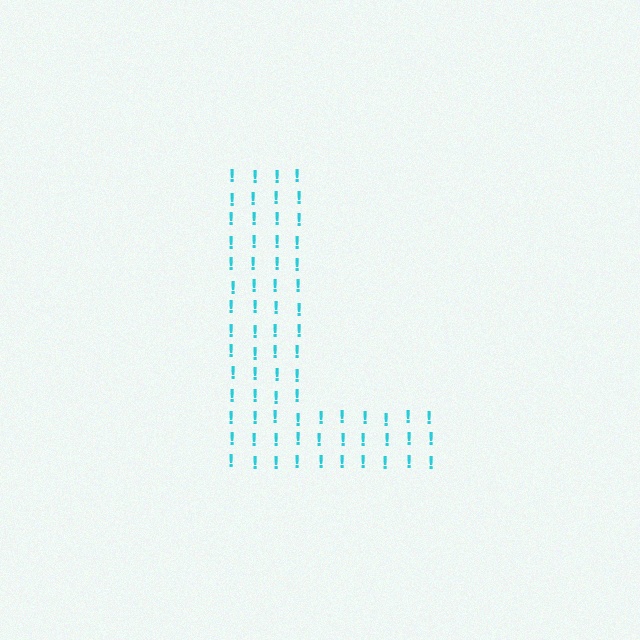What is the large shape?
The large shape is the letter L.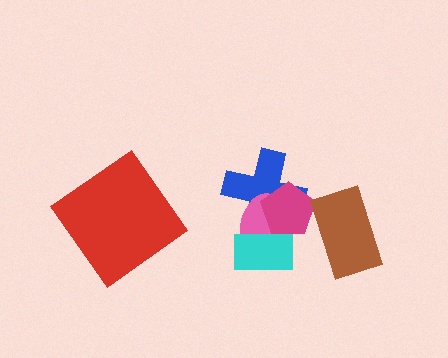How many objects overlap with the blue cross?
3 objects overlap with the blue cross.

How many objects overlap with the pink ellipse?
3 objects overlap with the pink ellipse.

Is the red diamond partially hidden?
No, no other shape covers it.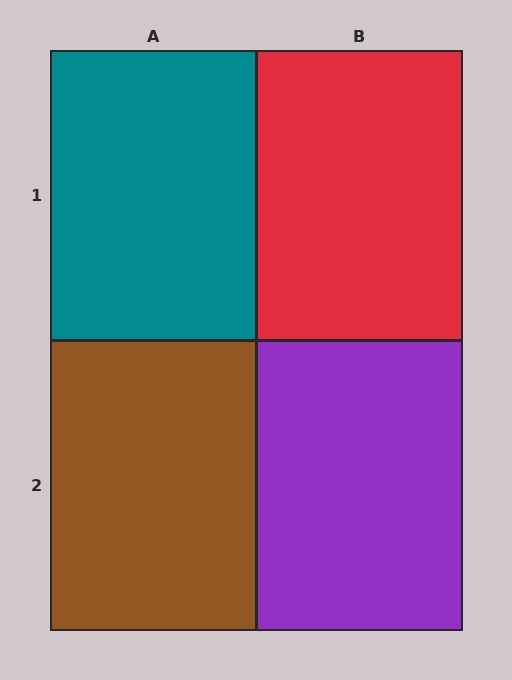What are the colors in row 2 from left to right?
Brown, purple.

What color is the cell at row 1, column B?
Red.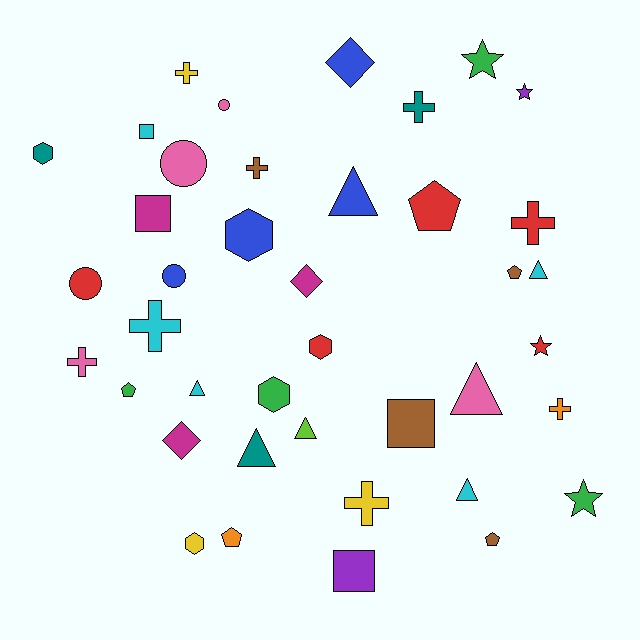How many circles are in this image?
There are 4 circles.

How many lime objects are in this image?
There is 1 lime object.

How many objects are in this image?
There are 40 objects.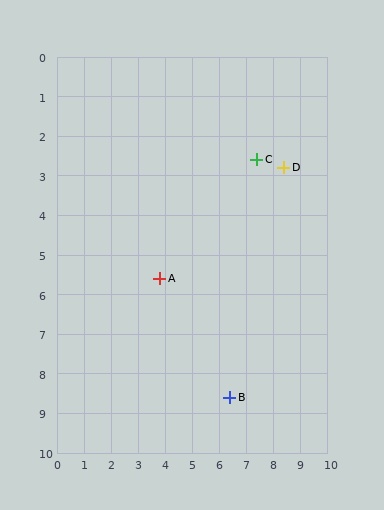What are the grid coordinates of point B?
Point B is at approximately (6.4, 8.6).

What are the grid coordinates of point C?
Point C is at approximately (7.4, 2.6).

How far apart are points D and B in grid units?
Points D and B are about 6.1 grid units apart.